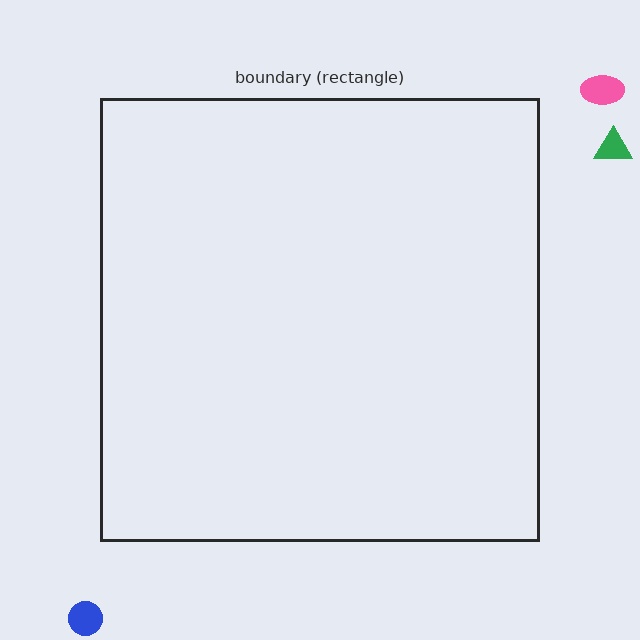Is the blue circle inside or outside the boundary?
Outside.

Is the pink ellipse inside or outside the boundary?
Outside.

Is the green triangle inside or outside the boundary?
Outside.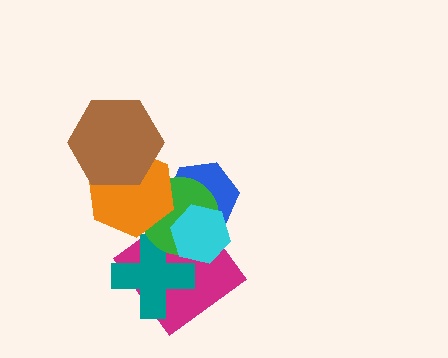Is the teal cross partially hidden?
Yes, it is partially covered by another shape.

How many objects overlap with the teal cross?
3 objects overlap with the teal cross.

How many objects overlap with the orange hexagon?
3 objects overlap with the orange hexagon.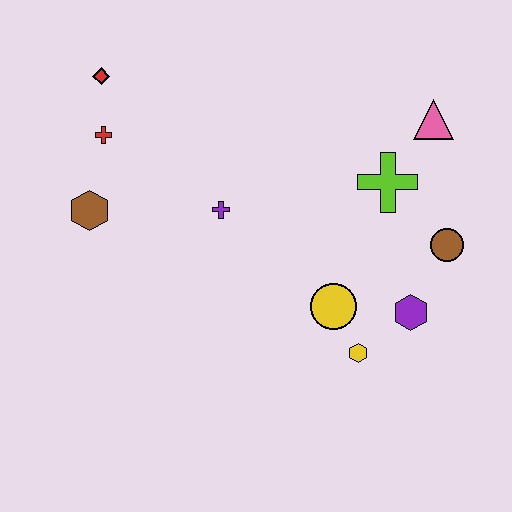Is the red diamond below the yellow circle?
No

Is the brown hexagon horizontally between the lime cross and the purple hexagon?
No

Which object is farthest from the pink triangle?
The brown hexagon is farthest from the pink triangle.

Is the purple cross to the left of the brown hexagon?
No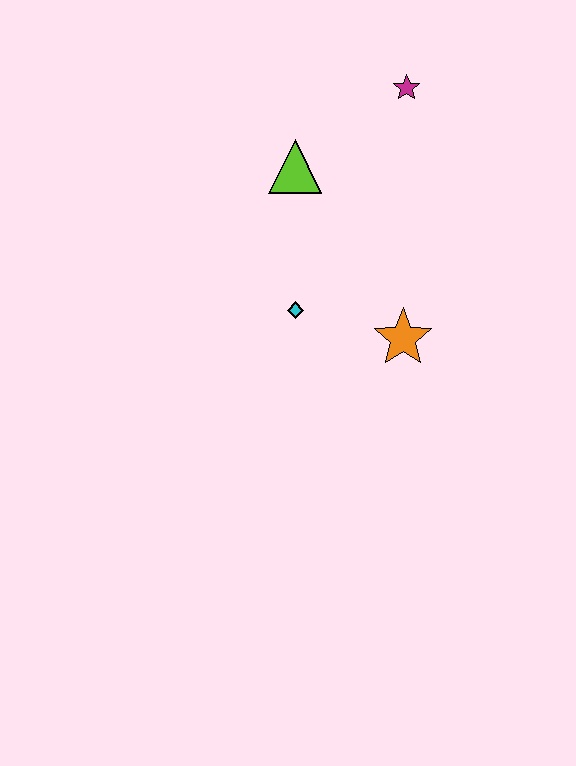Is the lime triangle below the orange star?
No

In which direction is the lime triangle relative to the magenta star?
The lime triangle is to the left of the magenta star.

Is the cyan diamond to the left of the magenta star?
Yes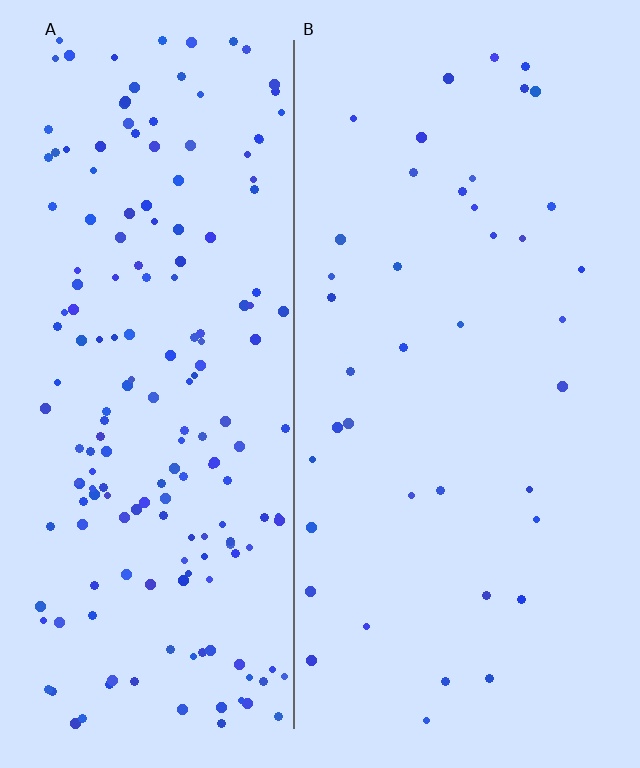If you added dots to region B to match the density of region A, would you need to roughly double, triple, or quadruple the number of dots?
Approximately quadruple.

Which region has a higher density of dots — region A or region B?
A (the left).